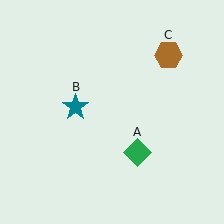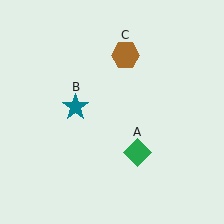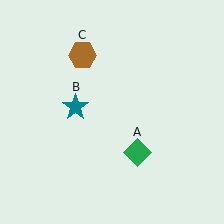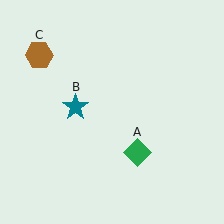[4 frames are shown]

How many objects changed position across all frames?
1 object changed position: brown hexagon (object C).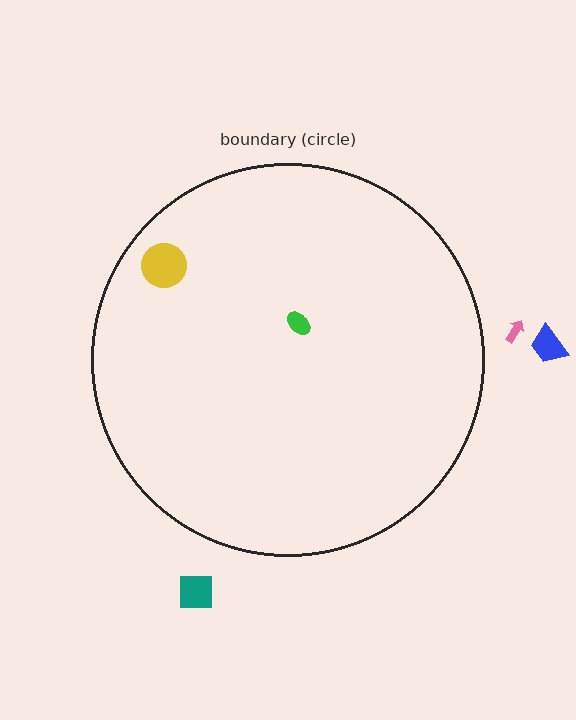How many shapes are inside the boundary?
2 inside, 3 outside.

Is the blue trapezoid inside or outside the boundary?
Outside.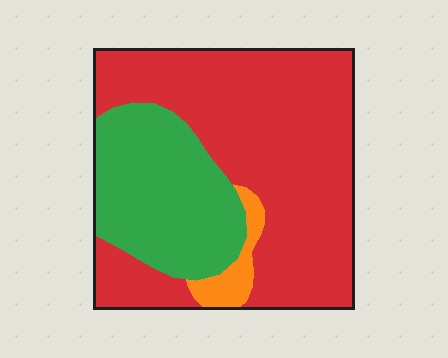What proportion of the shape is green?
Green covers about 30% of the shape.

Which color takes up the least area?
Orange, at roughly 5%.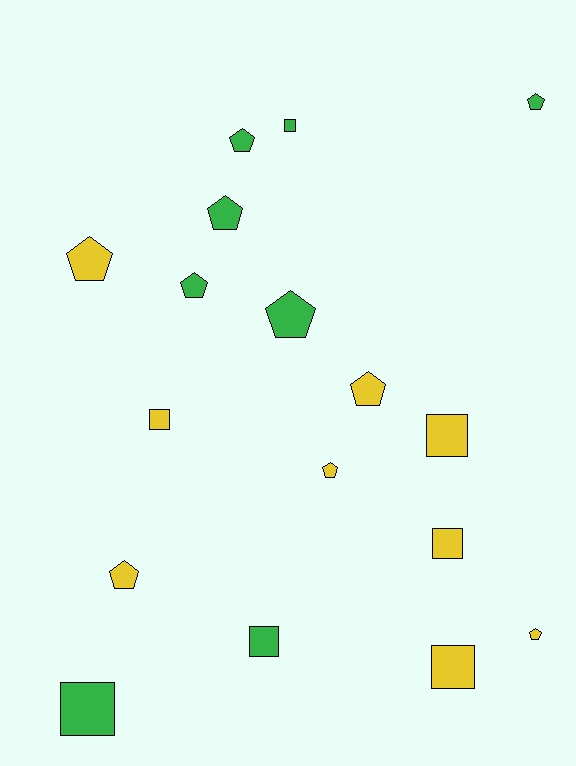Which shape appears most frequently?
Pentagon, with 10 objects.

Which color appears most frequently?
Yellow, with 9 objects.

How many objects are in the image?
There are 17 objects.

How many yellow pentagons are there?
There are 5 yellow pentagons.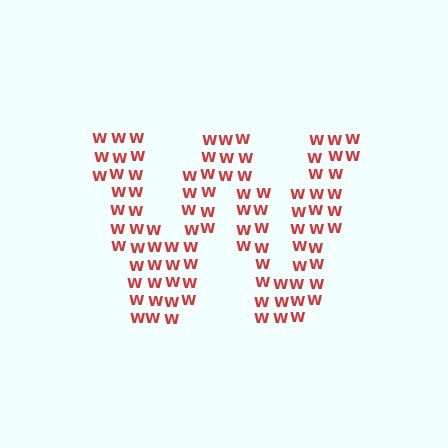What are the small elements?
The small elements are letter W's.